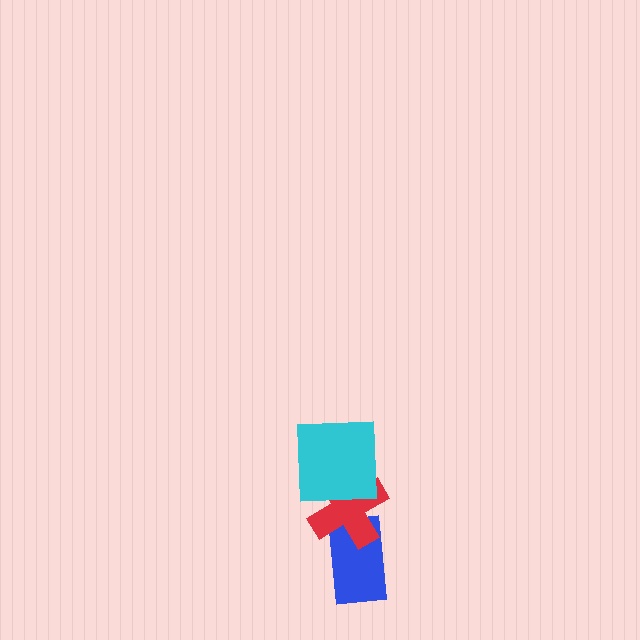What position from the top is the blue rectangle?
The blue rectangle is 3rd from the top.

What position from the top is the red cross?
The red cross is 2nd from the top.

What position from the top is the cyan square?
The cyan square is 1st from the top.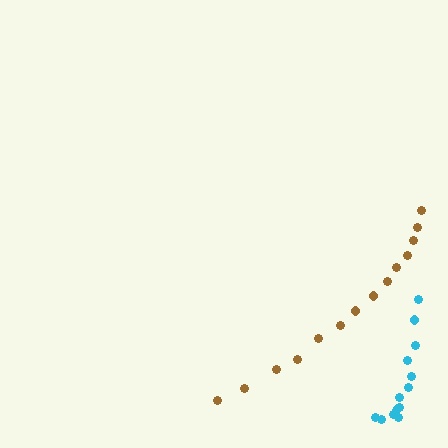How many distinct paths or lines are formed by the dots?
There are 2 distinct paths.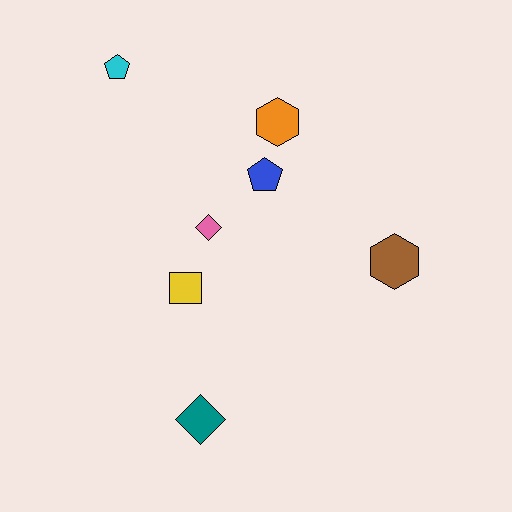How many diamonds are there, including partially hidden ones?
There are 2 diamonds.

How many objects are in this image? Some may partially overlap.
There are 7 objects.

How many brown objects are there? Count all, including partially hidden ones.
There is 1 brown object.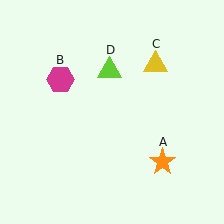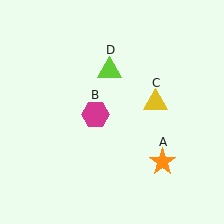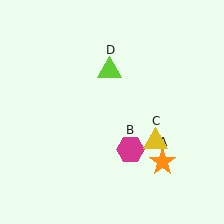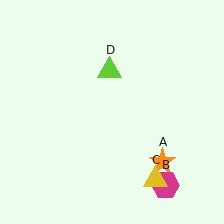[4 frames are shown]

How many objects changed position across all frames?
2 objects changed position: magenta hexagon (object B), yellow triangle (object C).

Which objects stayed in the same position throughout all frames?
Orange star (object A) and lime triangle (object D) remained stationary.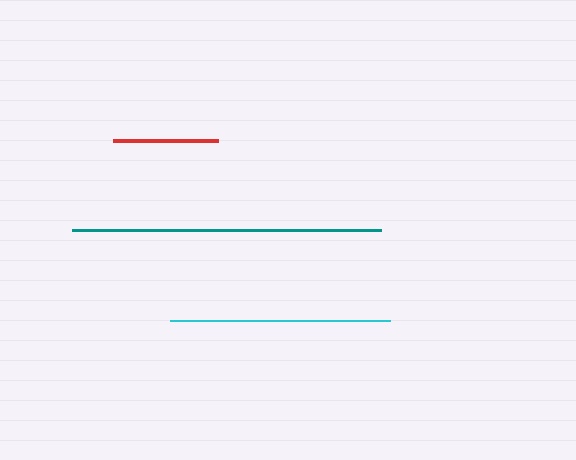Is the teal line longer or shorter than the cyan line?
The teal line is longer than the cyan line.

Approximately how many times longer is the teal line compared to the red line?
The teal line is approximately 2.9 times the length of the red line.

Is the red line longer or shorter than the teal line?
The teal line is longer than the red line.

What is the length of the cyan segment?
The cyan segment is approximately 221 pixels long.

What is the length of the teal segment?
The teal segment is approximately 309 pixels long.